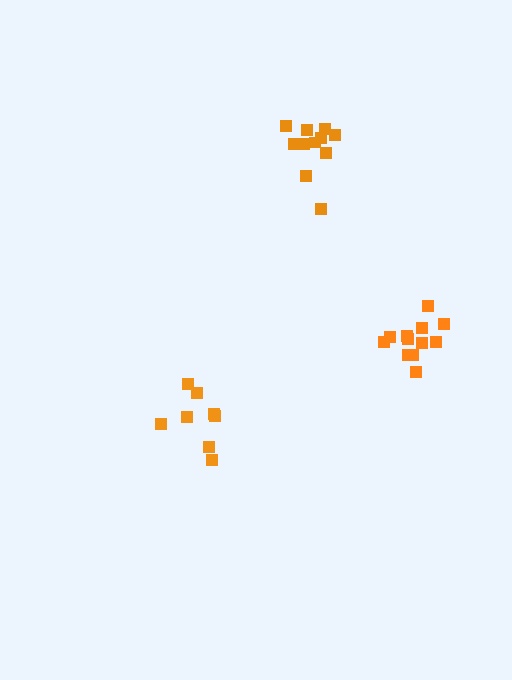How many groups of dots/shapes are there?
There are 3 groups.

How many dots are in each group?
Group 1: 8 dots, Group 2: 11 dots, Group 3: 12 dots (31 total).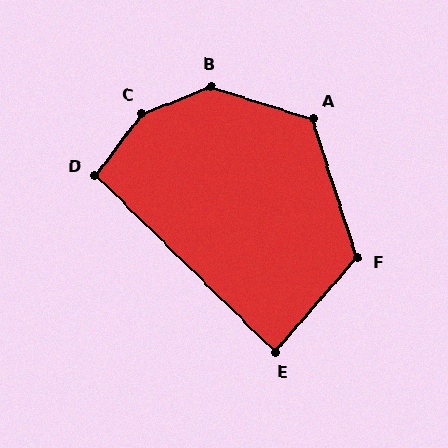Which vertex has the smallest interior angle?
E, at approximately 87 degrees.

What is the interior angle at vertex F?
Approximately 121 degrees (obtuse).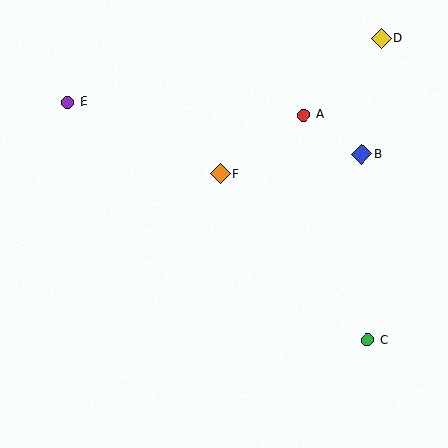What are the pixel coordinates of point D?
Point D is at (381, 39).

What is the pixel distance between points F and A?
The distance between F and A is 102 pixels.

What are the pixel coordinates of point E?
Point E is at (67, 102).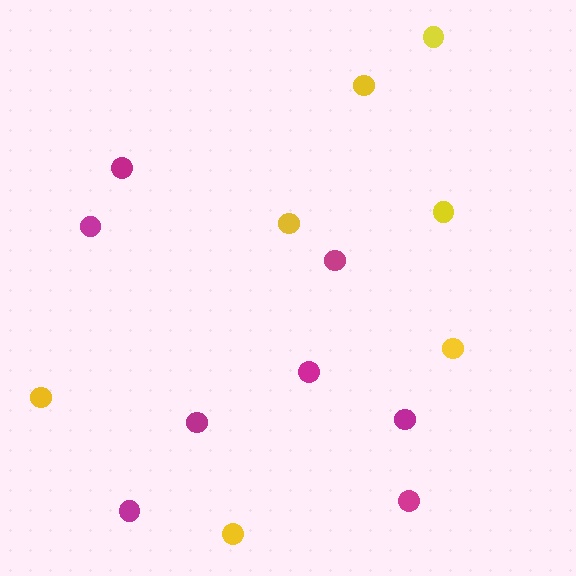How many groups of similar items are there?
There are 2 groups: one group of magenta circles (8) and one group of yellow circles (7).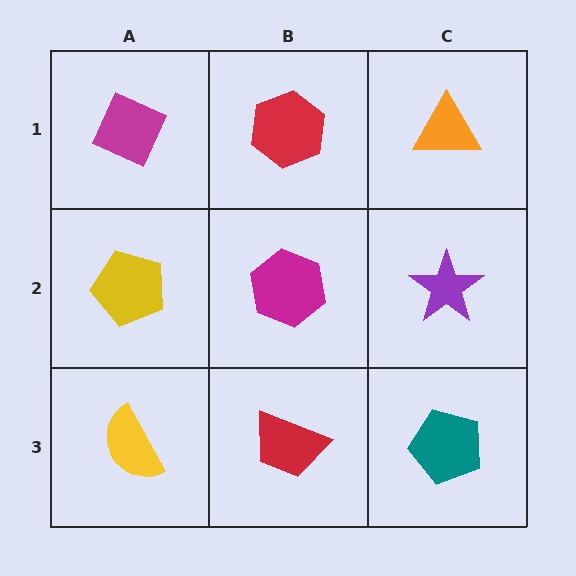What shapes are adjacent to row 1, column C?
A purple star (row 2, column C), a red hexagon (row 1, column B).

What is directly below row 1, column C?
A purple star.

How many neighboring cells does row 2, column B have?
4.